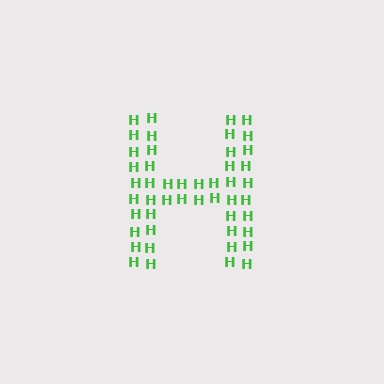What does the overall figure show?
The overall figure shows the letter H.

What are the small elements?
The small elements are letter H's.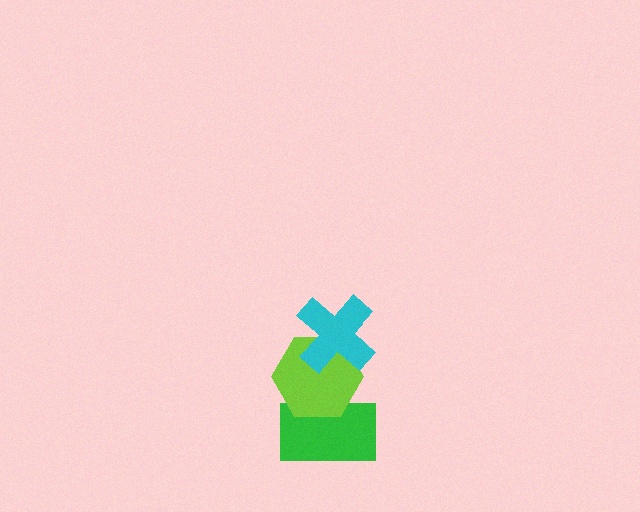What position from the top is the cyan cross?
The cyan cross is 1st from the top.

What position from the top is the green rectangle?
The green rectangle is 3rd from the top.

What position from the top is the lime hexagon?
The lime hexagon is 2nd from the top.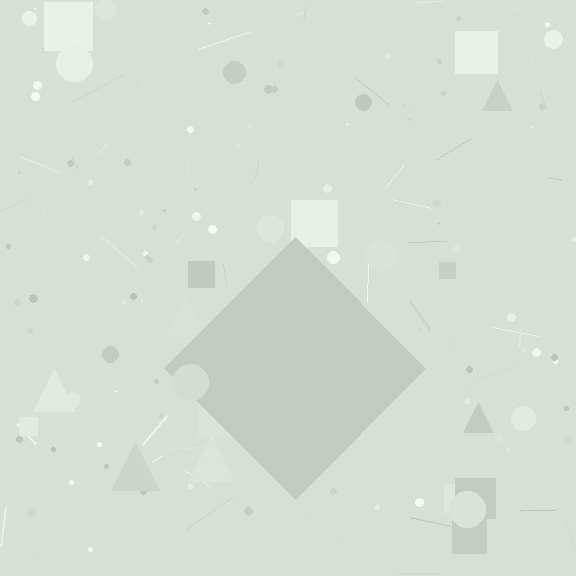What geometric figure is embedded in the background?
A diamond is embedded in the background.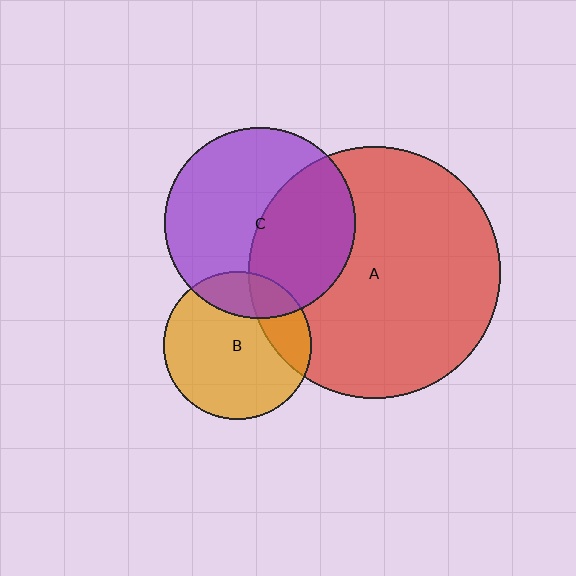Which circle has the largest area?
Circle A (red).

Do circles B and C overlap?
Yes.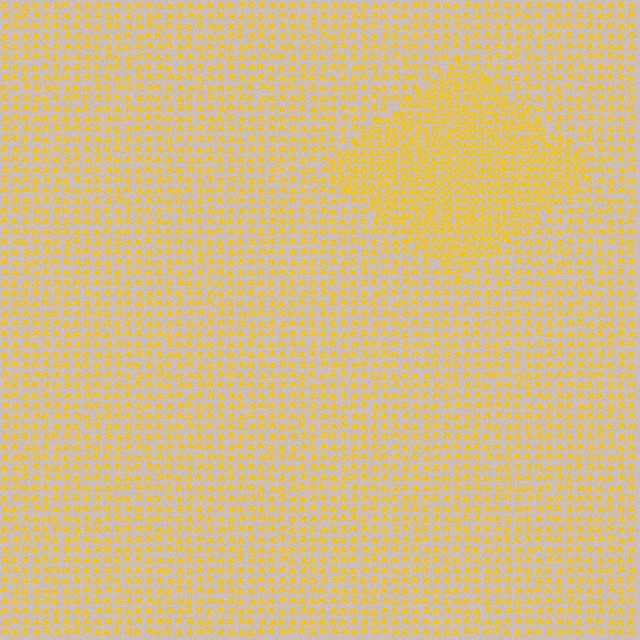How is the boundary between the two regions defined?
The boundary is defined by a change in element density (approximately 1.7x ratio). All elements are the same color, size, and shape.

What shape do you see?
I see a diamond.